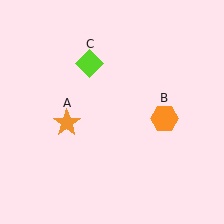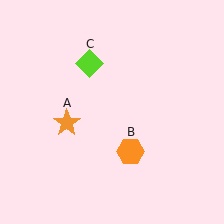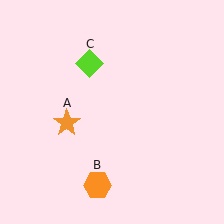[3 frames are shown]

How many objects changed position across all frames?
1 object changed position: orange hexagon (object B).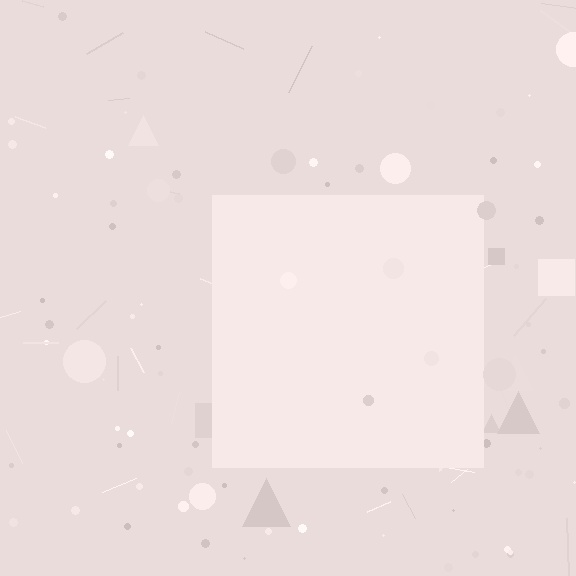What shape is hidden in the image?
A square is hidden in the image.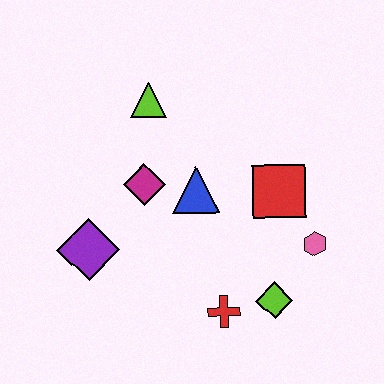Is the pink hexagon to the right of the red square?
Yes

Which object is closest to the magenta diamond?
The blue triangle is closest to the magenta diamond.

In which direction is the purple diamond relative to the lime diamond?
The purple diamond is to the left of the lime diamond.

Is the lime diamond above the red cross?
Yes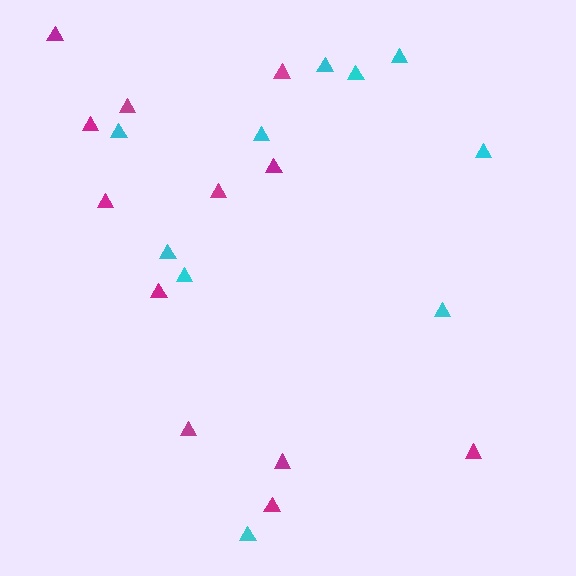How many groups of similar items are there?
There are 2 groups: one group of cyan triangles (10) and one group of magenta triangles (12).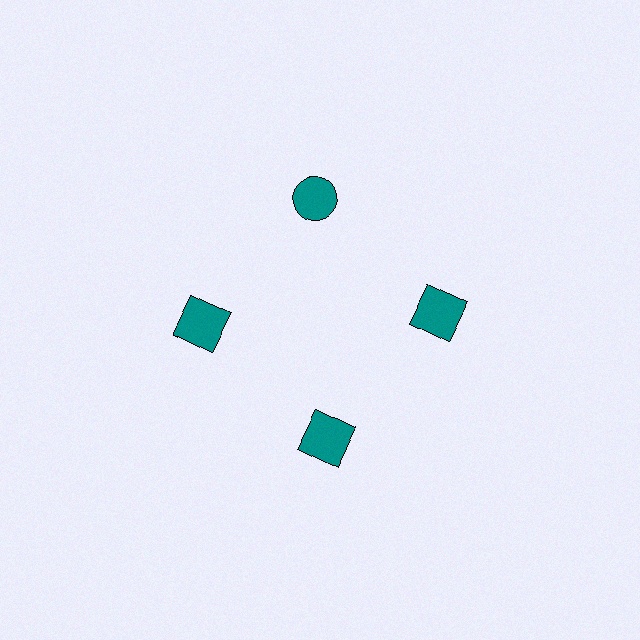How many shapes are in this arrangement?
There are 4 shapes arranged in a ring pattern.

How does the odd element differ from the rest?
It has a different shape: circle instead of square.